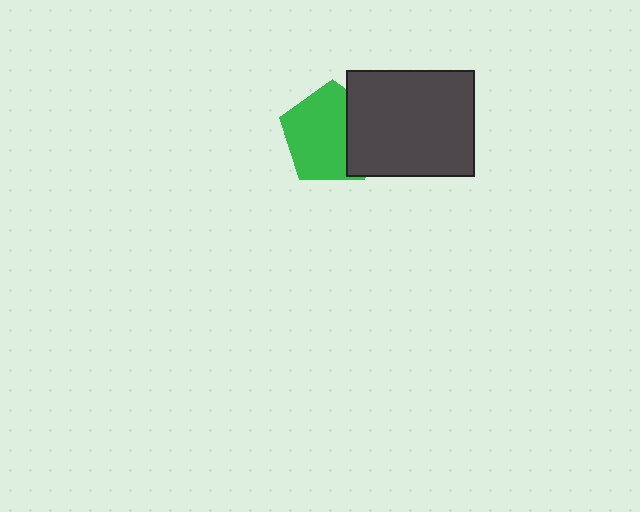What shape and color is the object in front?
The object in front is a dark gray rectangle.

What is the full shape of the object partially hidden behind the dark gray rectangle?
The partially hidden object is a green pentagon.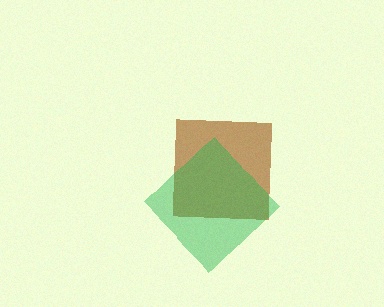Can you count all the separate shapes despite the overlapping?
Yes, there are 2 separate shapes.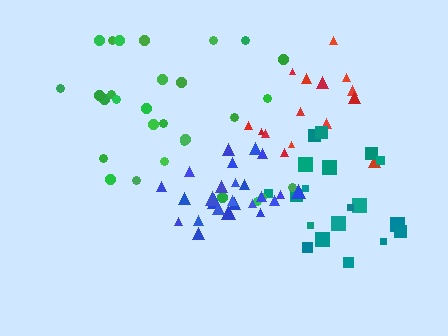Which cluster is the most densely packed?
Blue.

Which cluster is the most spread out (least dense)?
Green.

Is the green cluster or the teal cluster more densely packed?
Teal.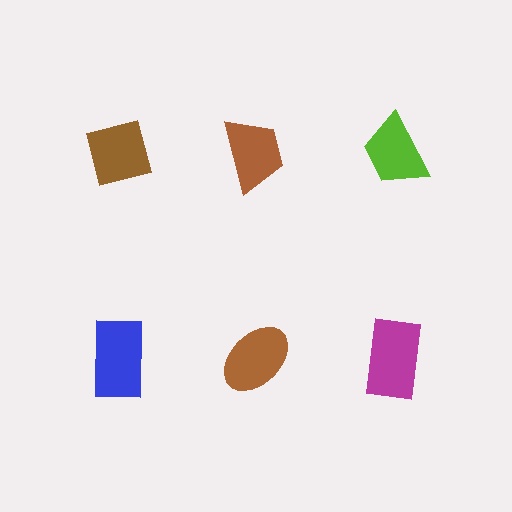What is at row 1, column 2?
A brown trapezoid.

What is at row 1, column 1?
A brown square.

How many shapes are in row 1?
3 shapes.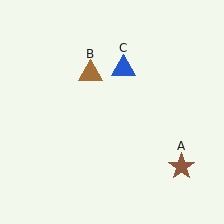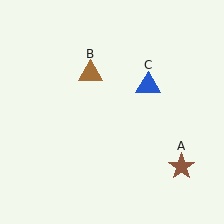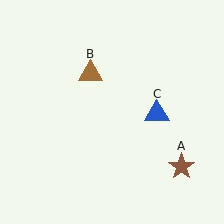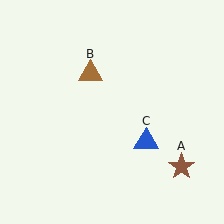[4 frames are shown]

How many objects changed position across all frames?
1 object changed position: blue triangle (object C).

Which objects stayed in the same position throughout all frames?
Brown star (object A) and brown triangle (object B) remained stationary.